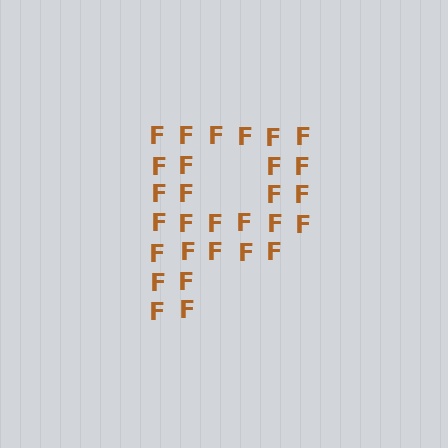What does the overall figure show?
The overall figure shows the letter P.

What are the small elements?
The small elements are letter F's.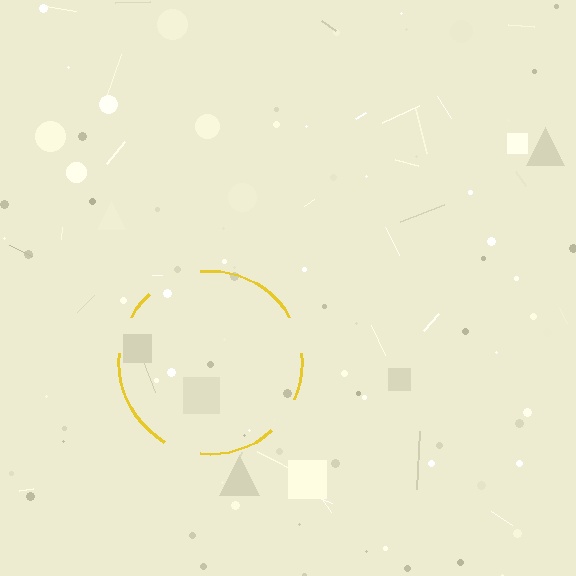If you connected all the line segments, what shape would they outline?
They would outline a circle.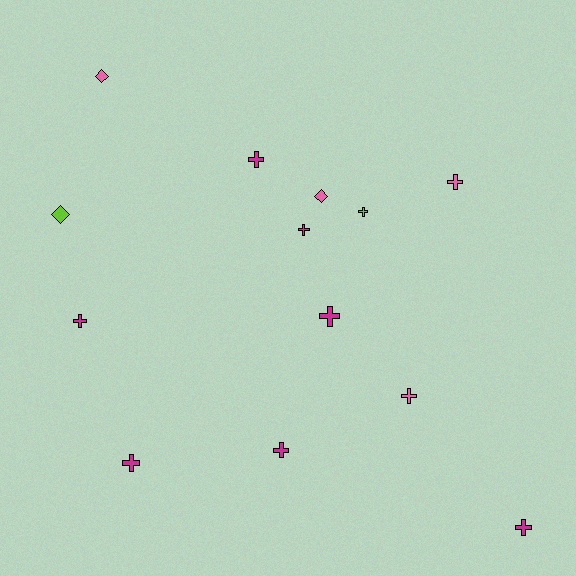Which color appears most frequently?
Magenta, with 7 objects.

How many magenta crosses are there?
There are 7 magenta crosses.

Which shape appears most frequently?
Cross, with 10 objects.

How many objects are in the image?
There are 13 objects.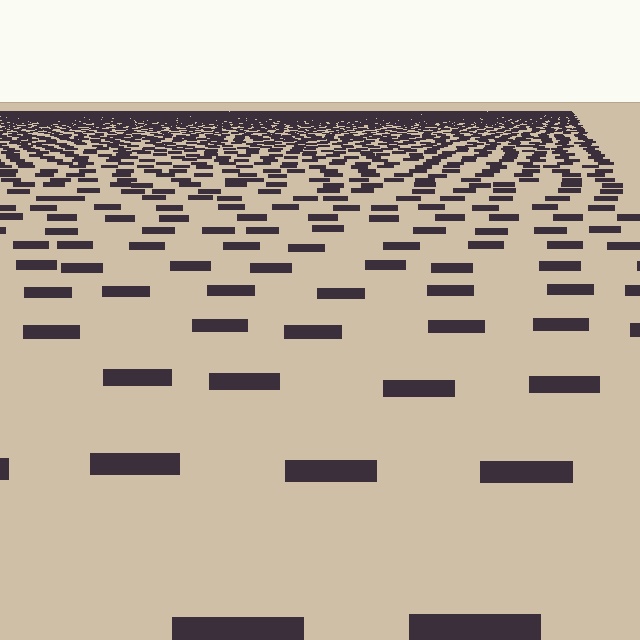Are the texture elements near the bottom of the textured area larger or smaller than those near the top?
Larger. Near the bottom, elements are closer to the viewer and appear at a bigger on-screen size.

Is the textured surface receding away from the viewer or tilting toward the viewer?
The surface is receding away from the viewer. Texture elements get smaller and denser toward the top.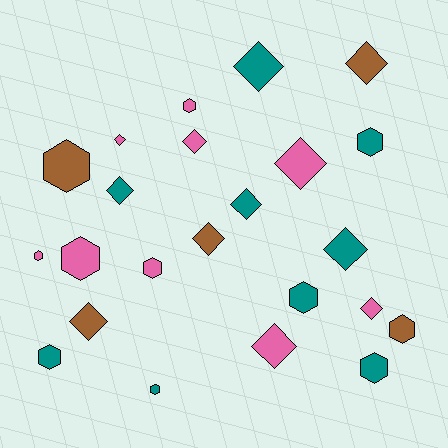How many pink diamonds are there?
There are 5 pink diamonds.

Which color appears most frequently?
Teal, with 9 objects.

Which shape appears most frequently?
Diamond, with 12 objects.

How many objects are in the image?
There are 23 objects.